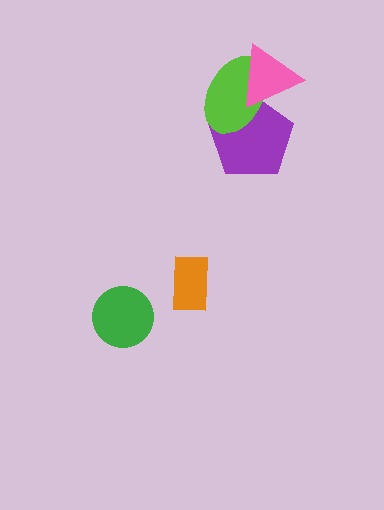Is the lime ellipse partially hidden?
Yes, it is partially covered by another shape.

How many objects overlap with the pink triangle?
2 objects overlap with the pink triangle.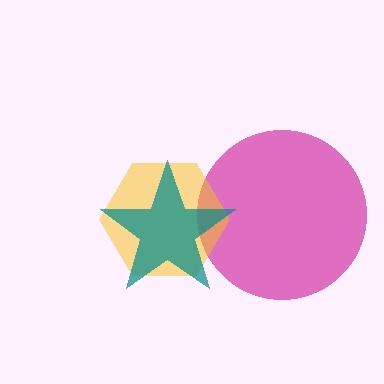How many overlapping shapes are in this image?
There are 3 overlapping shapes in the image.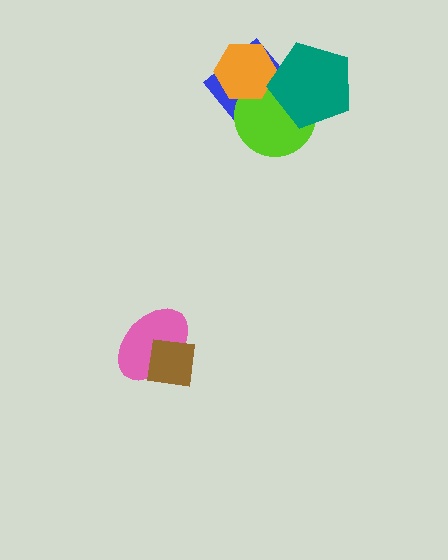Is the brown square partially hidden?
No, no other shape covers it.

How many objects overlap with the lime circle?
3 objects overlap with the lime circle.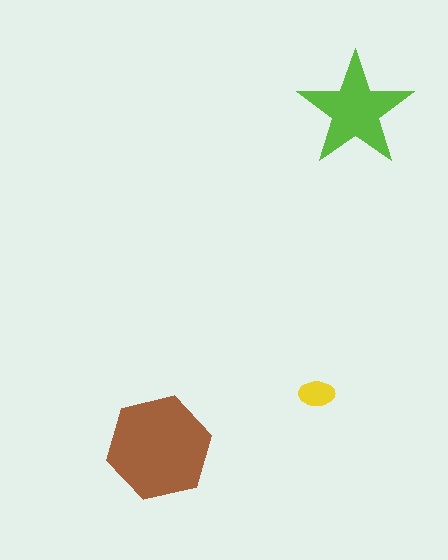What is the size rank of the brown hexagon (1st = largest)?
1st.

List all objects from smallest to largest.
The yellow ellipse, the lime star, the brown hexagon.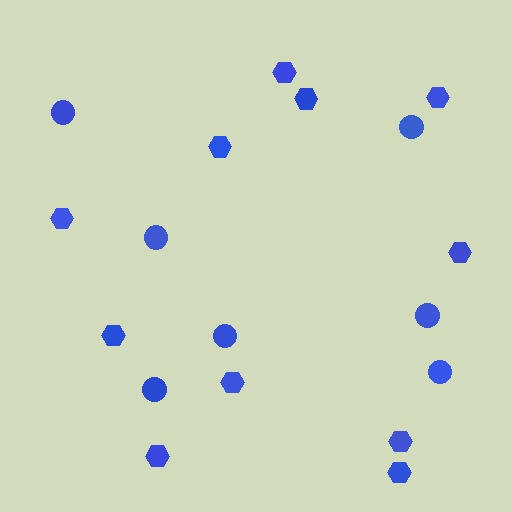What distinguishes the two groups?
There are 2 groups: one group of hexagons (11) and one group of circles (7).